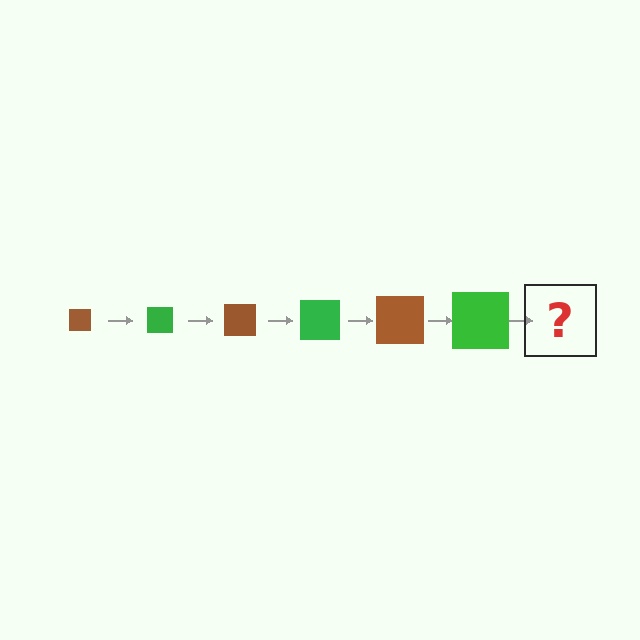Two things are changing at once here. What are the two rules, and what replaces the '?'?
The two rules are that the square grows larger each step and the color cycles through brown and green. The '?' should be a brown square, larger than the previous one.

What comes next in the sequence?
The next element should be a brown square, larger than the previous one.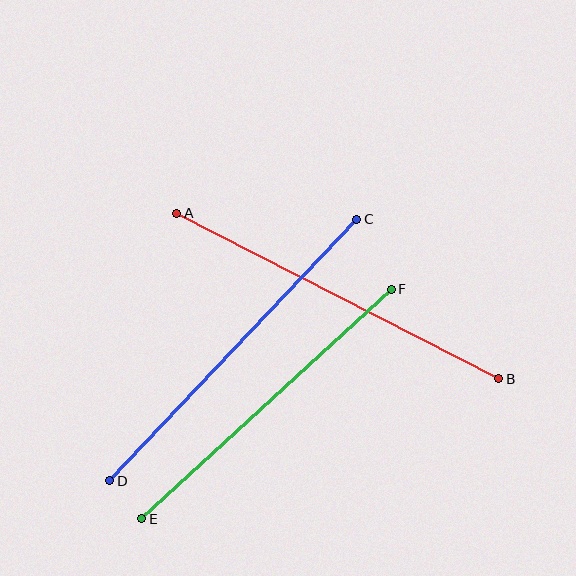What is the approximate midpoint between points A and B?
The midpoint is at approximately (338, 296) pixels.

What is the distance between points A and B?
The distance is approximately 362 pixels.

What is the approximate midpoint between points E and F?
The midpoint is at approximately (266, 404) pixels.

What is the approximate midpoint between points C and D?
The midpoint is at approximately (233, 350) pixels.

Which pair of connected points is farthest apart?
Points A and B are farthest apart.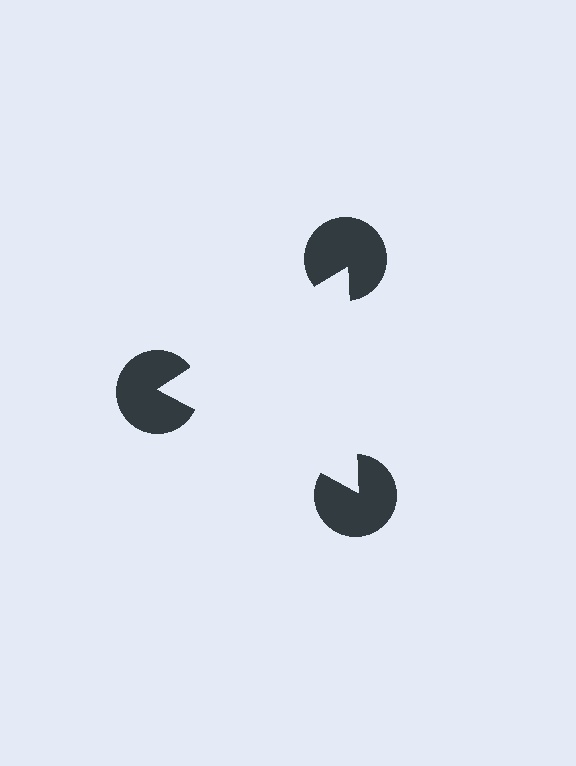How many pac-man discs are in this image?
There are 3 — one at each vertex of the illusory triangle.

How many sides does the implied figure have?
3 sides.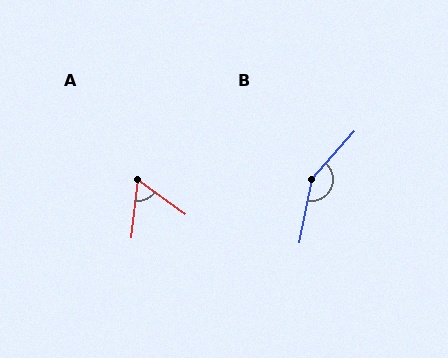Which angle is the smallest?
A, at approximately 60 degrees.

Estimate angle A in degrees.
Approximately 60 degrees.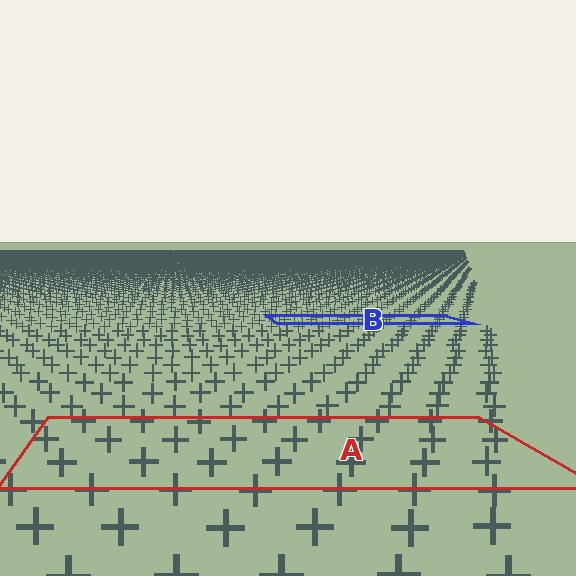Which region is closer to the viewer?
Region A is closer. The texture elements there are larger and more spread out.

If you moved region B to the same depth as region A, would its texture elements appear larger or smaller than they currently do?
They would appear larger. At a closer depth, the same texture elements are projected at a bigger on-screen size.